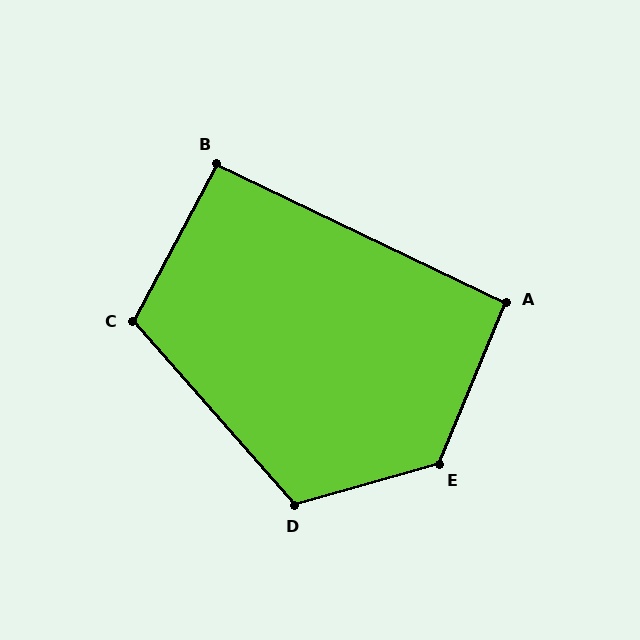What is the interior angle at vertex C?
Approximately 111 degrees (obtuse).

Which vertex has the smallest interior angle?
B, at approximately 92 degrees.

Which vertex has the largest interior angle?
E, at approximately 128 degrees.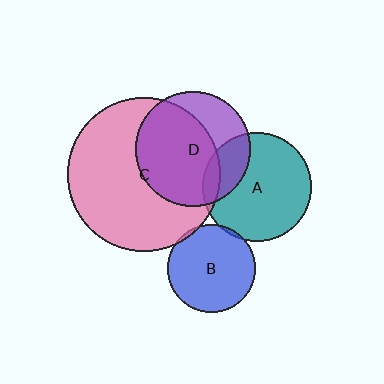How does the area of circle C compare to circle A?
Approximately 2.0 times.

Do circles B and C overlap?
Yes.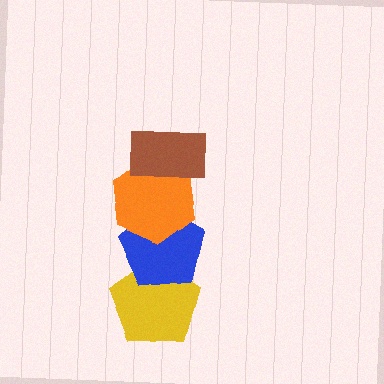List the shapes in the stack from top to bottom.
From top to bottom: the brown rectangle, the orange hexagon, the blue pentagon, the yellow pentagon.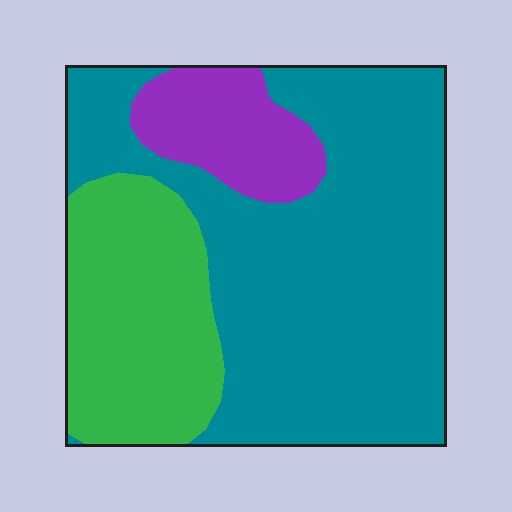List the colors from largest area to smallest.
From largest to smallest: teal, green, purple.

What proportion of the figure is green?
Green covers about 25% of the figure.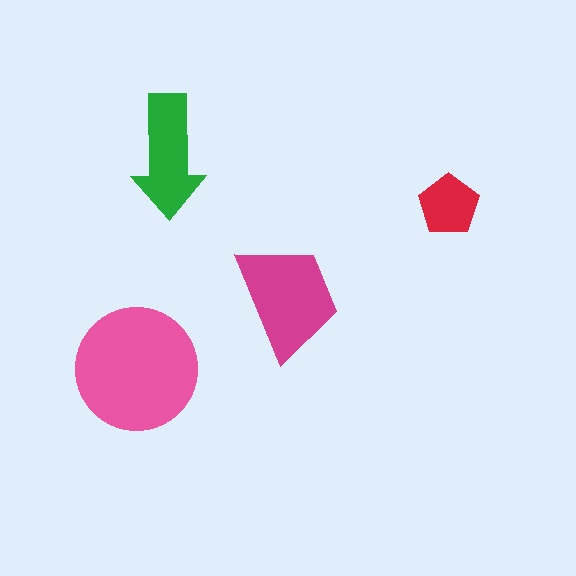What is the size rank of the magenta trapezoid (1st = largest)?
2nd.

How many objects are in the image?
There are 4 objects in the image.